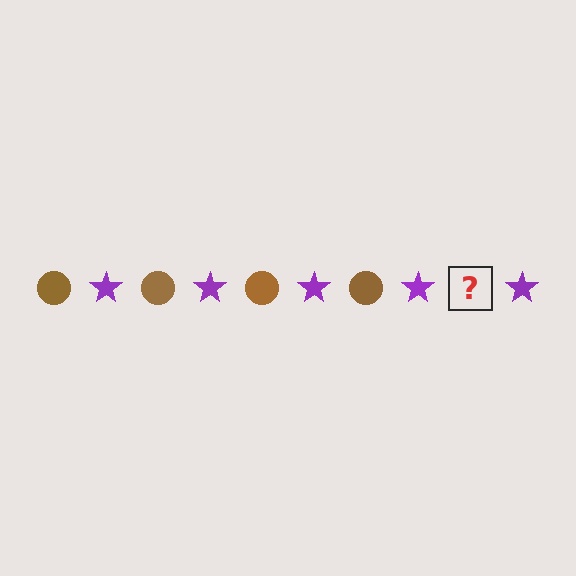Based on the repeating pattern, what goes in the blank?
The blank should be a brown circle.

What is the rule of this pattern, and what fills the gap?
The rule is that the pattern alternates between brown circle and purple star. The gap should be filled with a brown circle.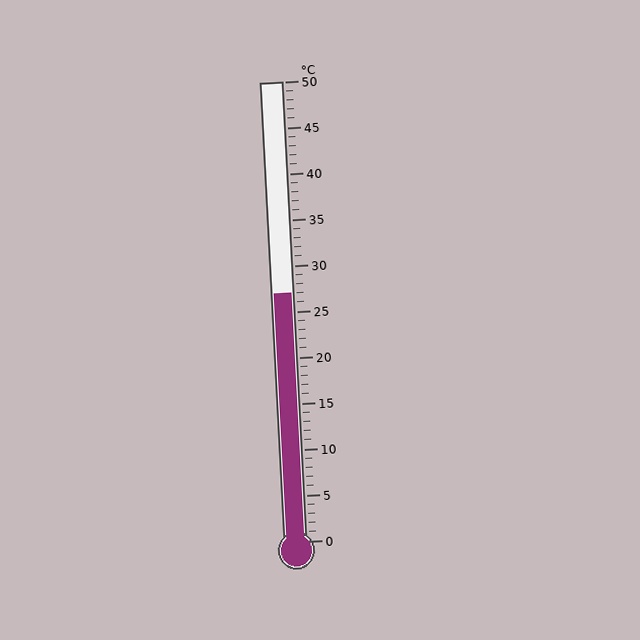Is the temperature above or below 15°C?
The temperature is above 15°C.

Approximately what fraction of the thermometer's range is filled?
The thermometer is filled to approximately 55% of its range.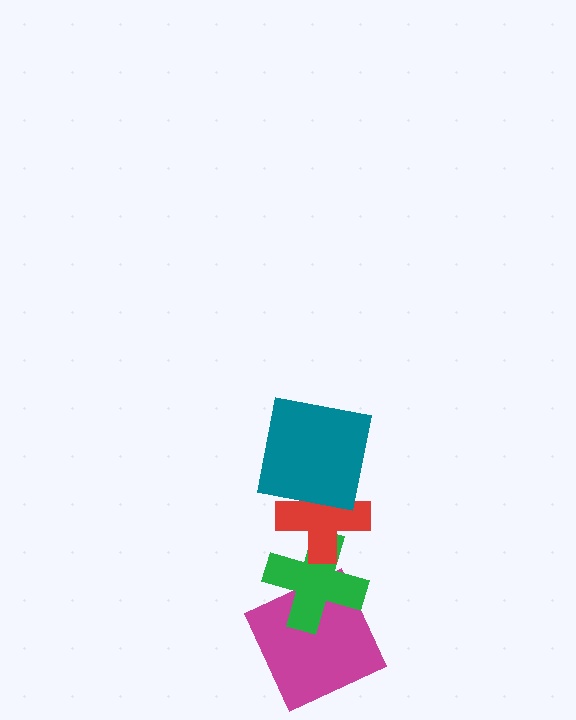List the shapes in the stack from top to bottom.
From top to bottom: the teal square, the red cross, the green cross, the magenta square.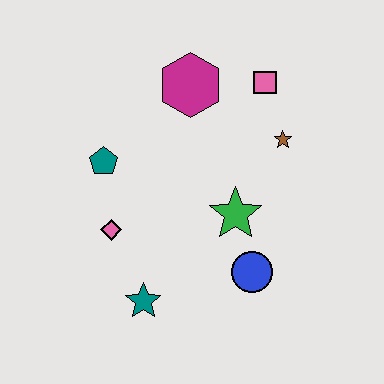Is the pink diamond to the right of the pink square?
No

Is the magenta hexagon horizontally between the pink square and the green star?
No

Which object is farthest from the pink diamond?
The pink square is farthest from the pink diamond.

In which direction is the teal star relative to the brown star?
The teal star is below the brown star.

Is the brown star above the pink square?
No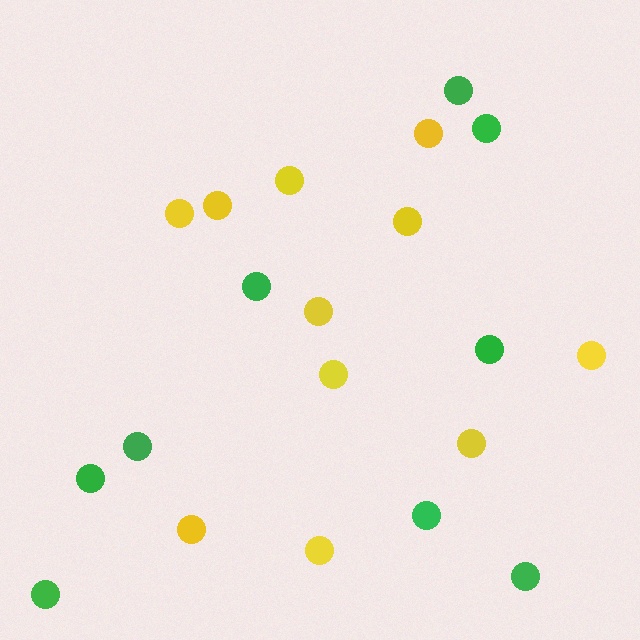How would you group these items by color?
There are 2 groups: one group of green circles (9) and one group of yellow circles (11).